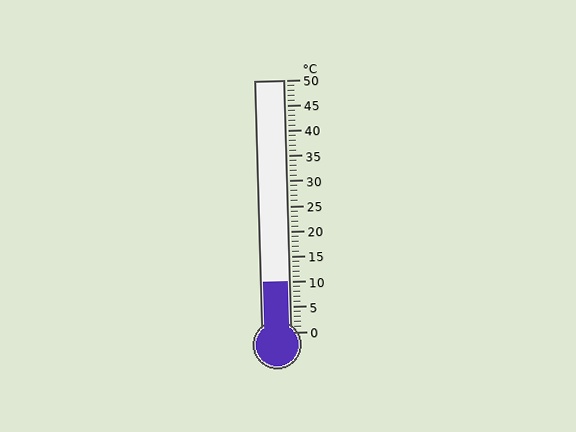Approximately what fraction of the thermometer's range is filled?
The thermometer is filled to approximately 20% of its range.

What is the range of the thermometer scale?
The thermometer scale ranges from 0°C to 50°C.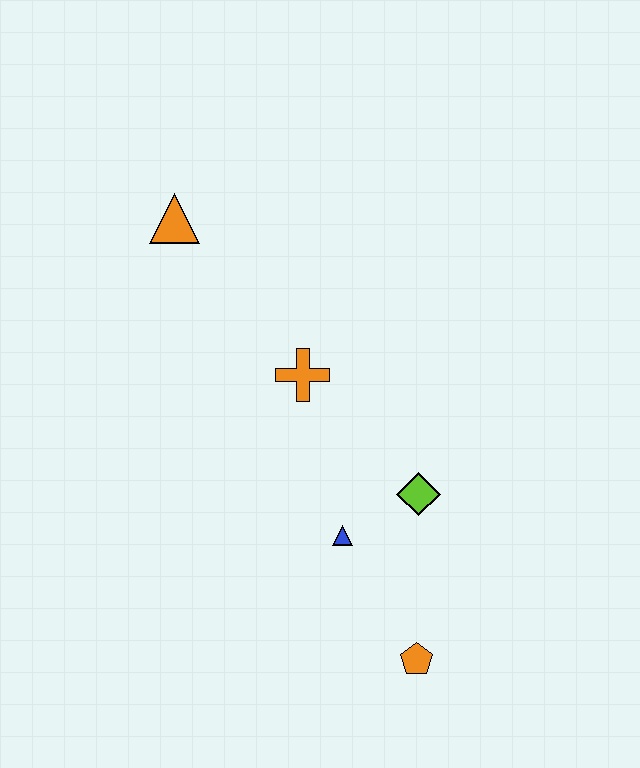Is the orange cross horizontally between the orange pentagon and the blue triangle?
No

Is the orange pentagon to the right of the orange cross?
Yes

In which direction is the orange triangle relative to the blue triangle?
The orange triangle is above the blue triangle.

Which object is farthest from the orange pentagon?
The orange triangle is farthest from the orange pentagon.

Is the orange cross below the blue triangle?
No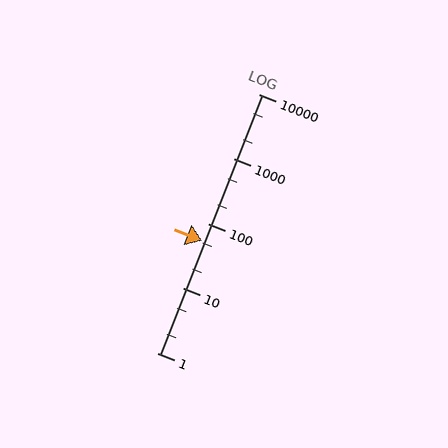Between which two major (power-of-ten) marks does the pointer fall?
The pointer is between 10 and 100.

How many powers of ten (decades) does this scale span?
The scale spans 4 decades, from 1 to 10000.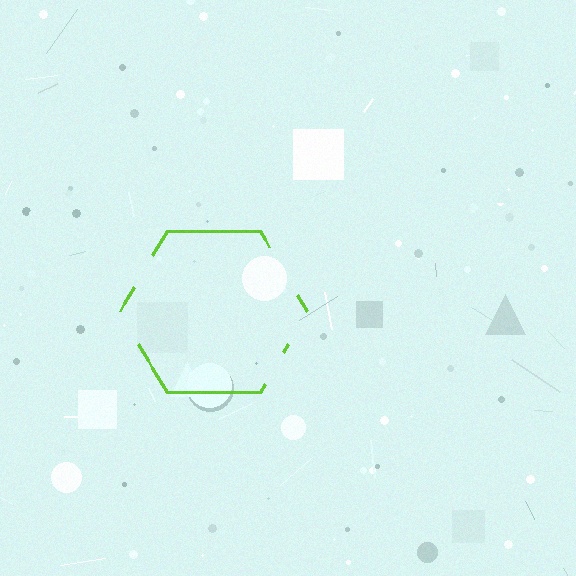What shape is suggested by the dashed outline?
The dashed outline suggests a hexagon.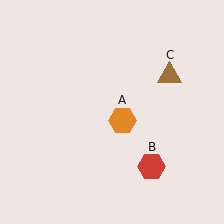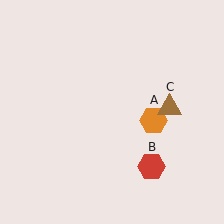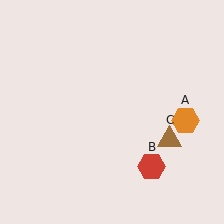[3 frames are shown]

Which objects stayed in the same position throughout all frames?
Red hexagon (object B) remained stationary.